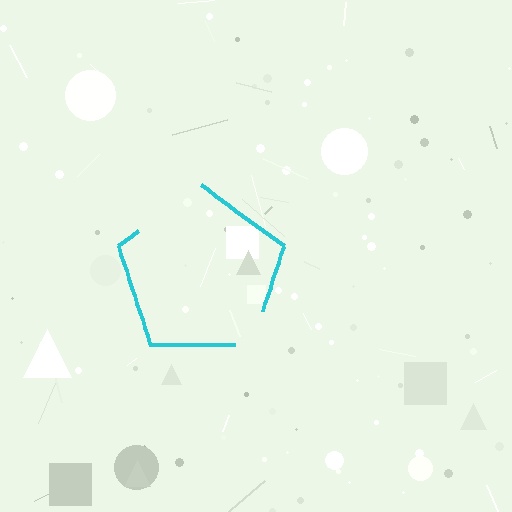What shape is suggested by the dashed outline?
The dashed outline suggests a pentagon.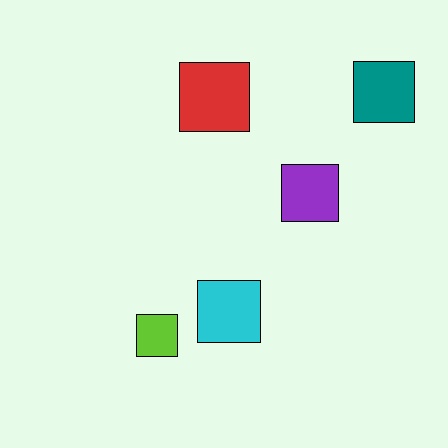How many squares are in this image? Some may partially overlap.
There are 5 squares.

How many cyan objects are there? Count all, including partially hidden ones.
There is 1 cyan object.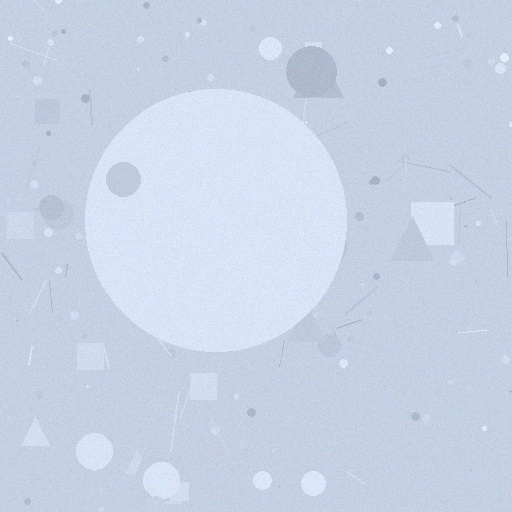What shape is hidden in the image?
A circle is hidden in the image.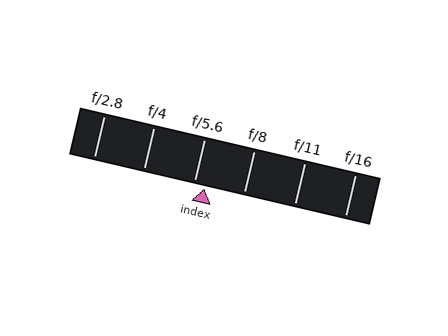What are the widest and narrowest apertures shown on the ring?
The widest aperture shown is f/2.8 and the narrowest is f/16.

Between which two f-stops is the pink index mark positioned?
The index mark is between f/5.6 and f/8.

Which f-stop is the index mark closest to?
The index mark is closest to f/5.6.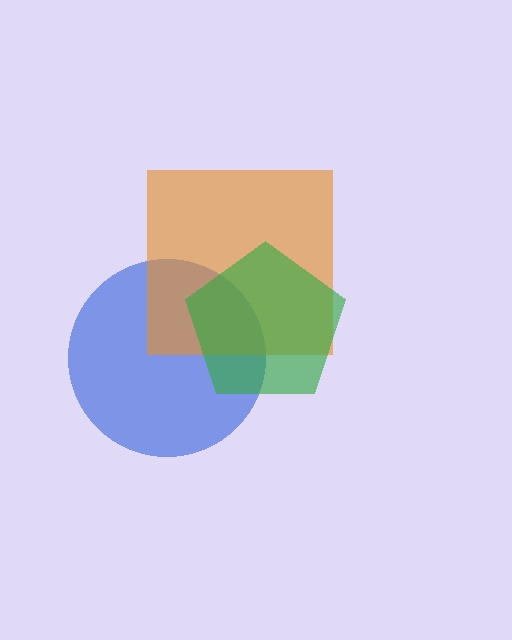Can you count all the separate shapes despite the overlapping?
Yes, there are 3 separate shapes.